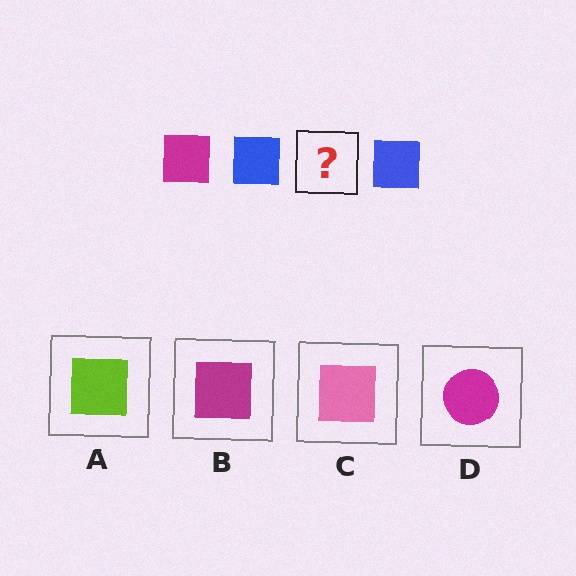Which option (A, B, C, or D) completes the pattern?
B.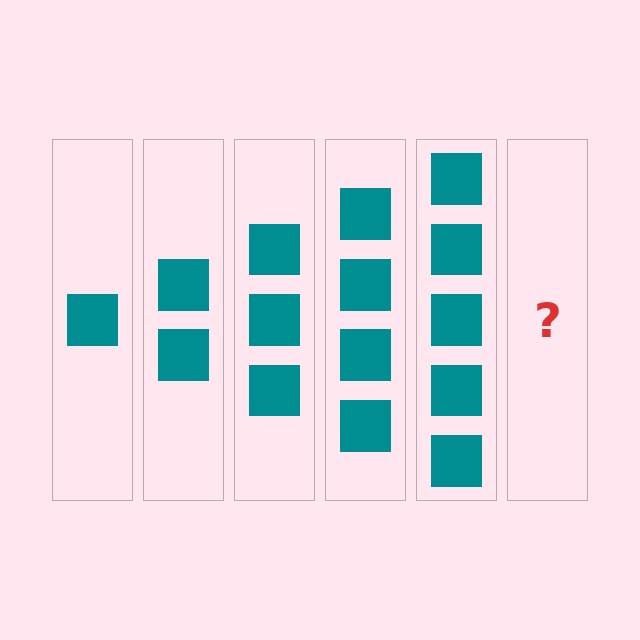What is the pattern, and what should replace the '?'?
The pattern is that each step adds one more square. The '?' should be 6 squares.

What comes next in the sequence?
The next element should be 6 squares.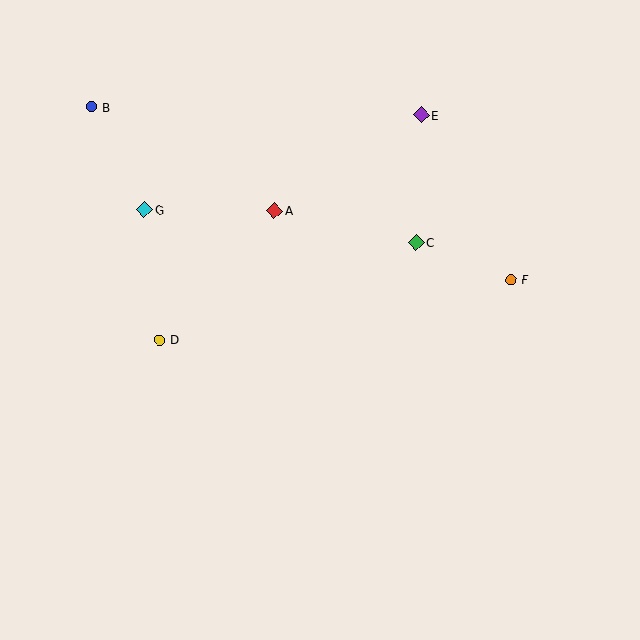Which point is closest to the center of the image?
Point A at (274, 210) is closest to the center.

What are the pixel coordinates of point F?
Point F is at (511, 279).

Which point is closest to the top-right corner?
Point E is closest to the top-right corner.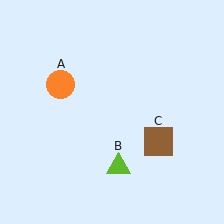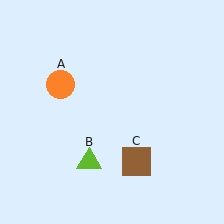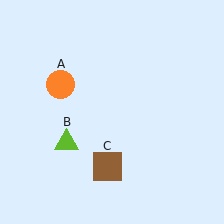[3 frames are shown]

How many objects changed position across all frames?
2 objects changed position: lime triangle (object B), brown square (object C).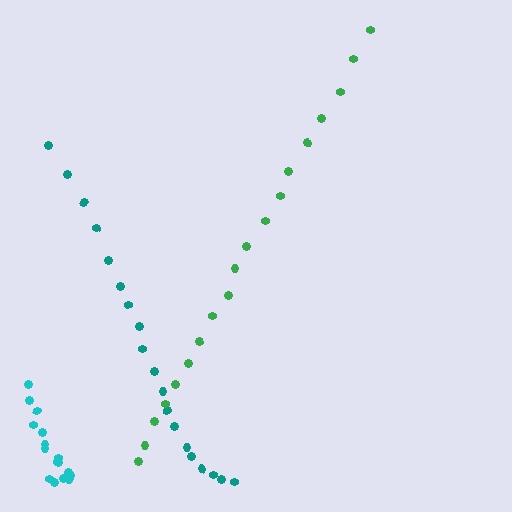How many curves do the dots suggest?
There are 3 distinct paths.